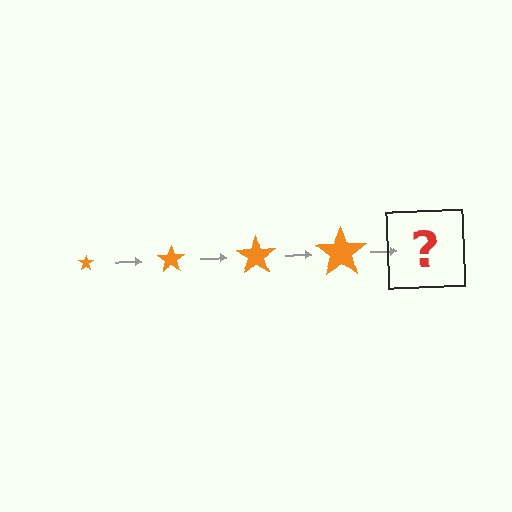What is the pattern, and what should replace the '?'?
The pattern is that the star gets progressively larger each step. The '?' should be an orange star, larger than the previous one.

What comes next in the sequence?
The next element should be an orange star, larger than the previous one.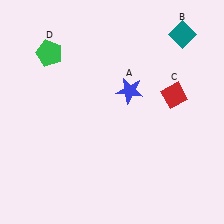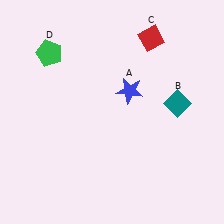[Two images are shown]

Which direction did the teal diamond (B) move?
The teal diamond (B) moved down.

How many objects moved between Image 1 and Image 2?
2 objects moved between the two images.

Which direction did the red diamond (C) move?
The red diamond (C) moved up.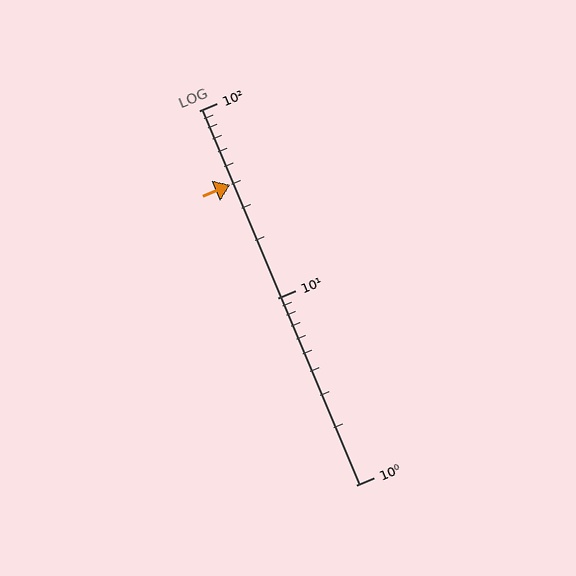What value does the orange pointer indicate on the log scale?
The pointer indicates approximately 40.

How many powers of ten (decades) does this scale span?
The scale spans 2 decades, from 1 to 100.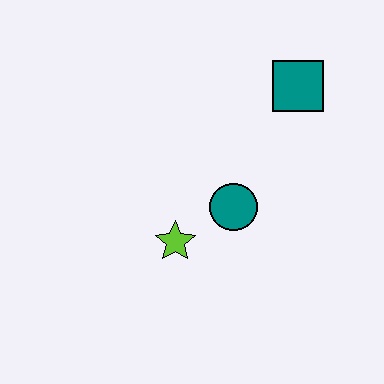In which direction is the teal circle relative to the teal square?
The teal circle is below the teal square.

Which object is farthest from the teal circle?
The teal square is farthest from the teal circle.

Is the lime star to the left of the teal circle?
Yes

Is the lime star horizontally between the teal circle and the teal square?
No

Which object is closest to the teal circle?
The lime star is closest to the teal circle.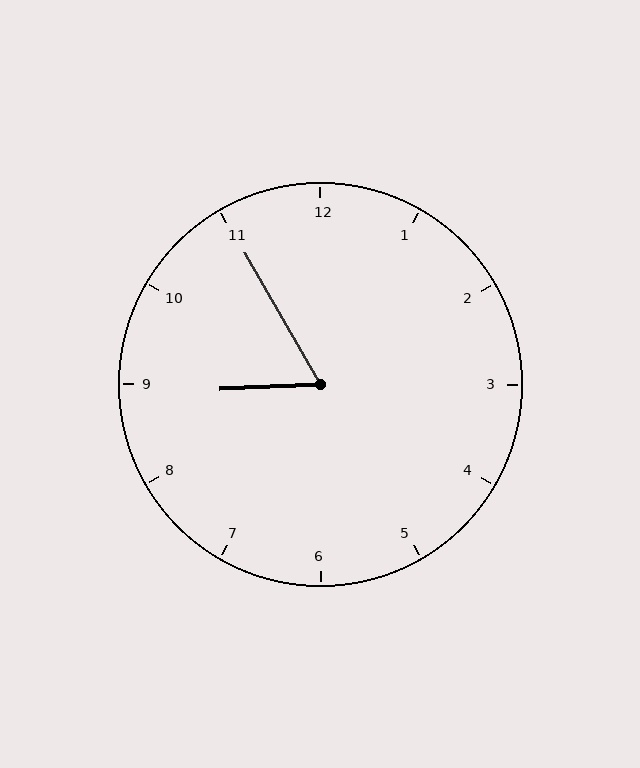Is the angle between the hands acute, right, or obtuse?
It is acute.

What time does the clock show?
8:55.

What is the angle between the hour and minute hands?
Approximately 62 degrees.